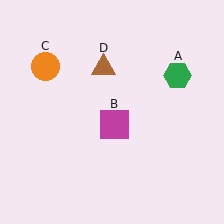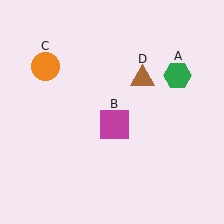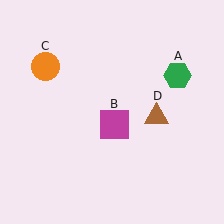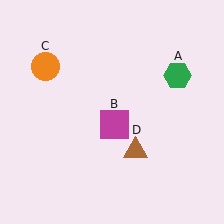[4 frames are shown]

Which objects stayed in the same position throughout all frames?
Green hexagon (object A) and magenta square (object B) and orange circle (object C) remained stationary.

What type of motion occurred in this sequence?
The brown triangle (object D) rotated clockwise around the center of the scene.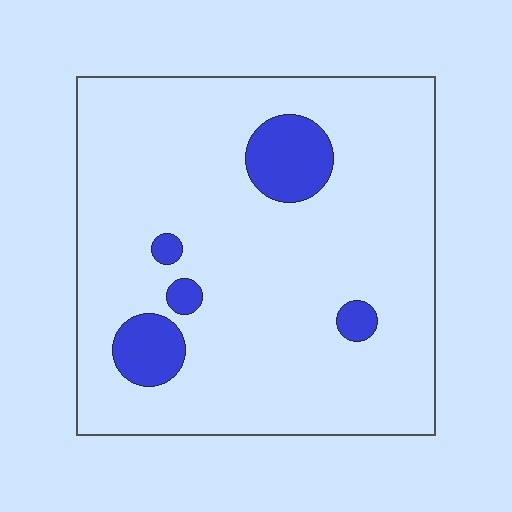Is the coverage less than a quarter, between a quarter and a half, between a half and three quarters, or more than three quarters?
Less than a quarter.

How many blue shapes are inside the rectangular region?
5.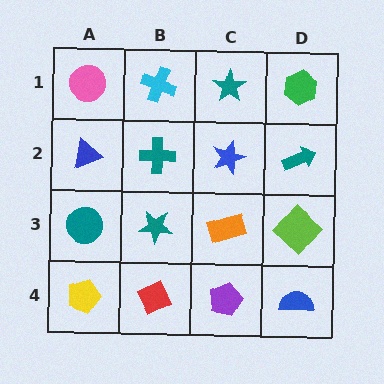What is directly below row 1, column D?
A teal arrow.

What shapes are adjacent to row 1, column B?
A teal cross (row 2, column B), a pink circle (row 1, column A), a teal star (row 1, column C).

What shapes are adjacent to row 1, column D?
A teal arrow (row 2, column D), a teal star (row 1, column C).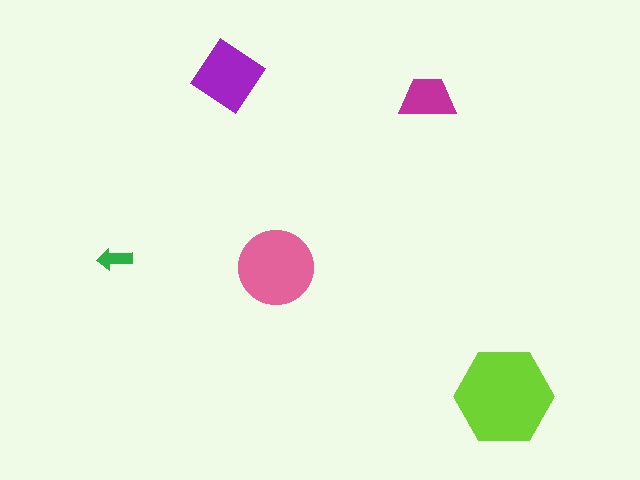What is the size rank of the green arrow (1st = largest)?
5th.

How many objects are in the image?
There are 5 objects in the image.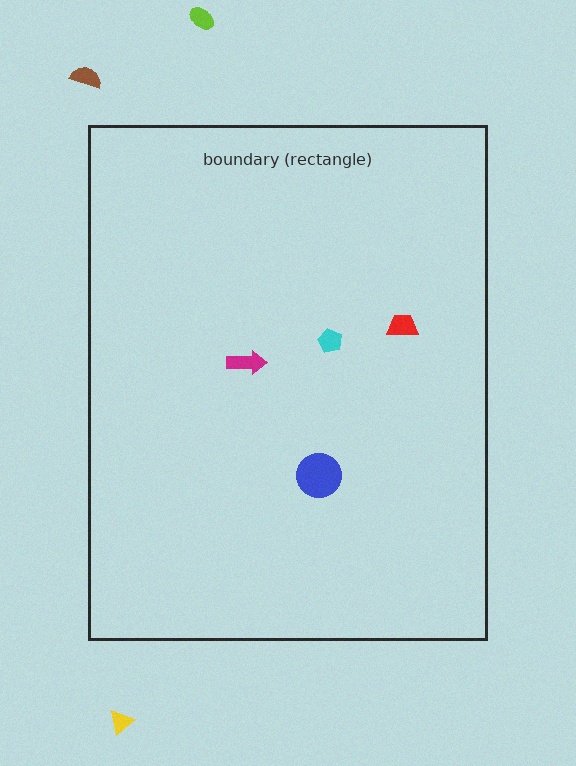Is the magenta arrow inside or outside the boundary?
Inside.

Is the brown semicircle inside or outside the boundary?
Outside.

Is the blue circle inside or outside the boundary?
Inside.